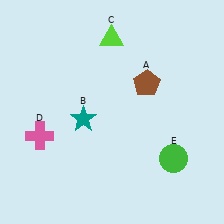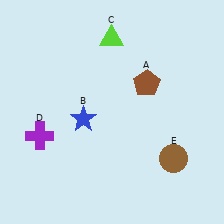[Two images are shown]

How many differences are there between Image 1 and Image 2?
There are 3 differences between the two images.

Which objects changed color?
B changed from teal to blue. D changed from pink to purple. E changed from green to brown.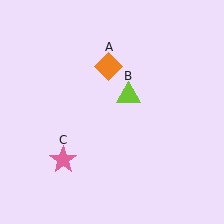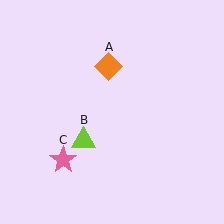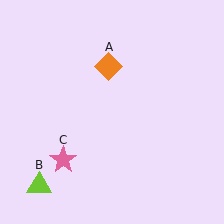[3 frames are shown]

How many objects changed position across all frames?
1 object changed position: lime triangle (object B).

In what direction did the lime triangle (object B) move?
The lime triangle (object B) moved down and to the left.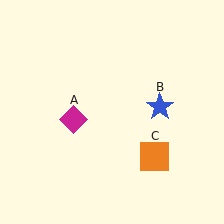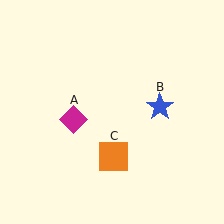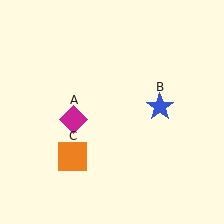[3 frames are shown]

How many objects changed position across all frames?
1 object changed position: orange square (object C).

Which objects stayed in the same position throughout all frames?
Magenta diamond (object A) and blue star (object B) remained stationary.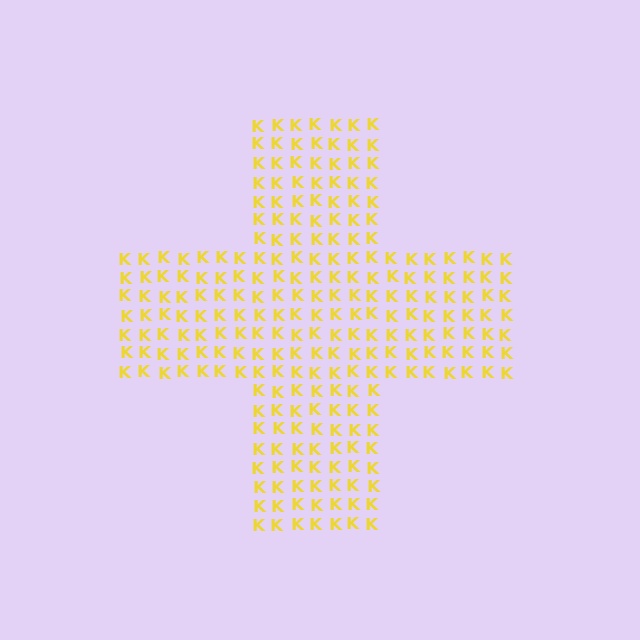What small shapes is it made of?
It is made of small letter K's.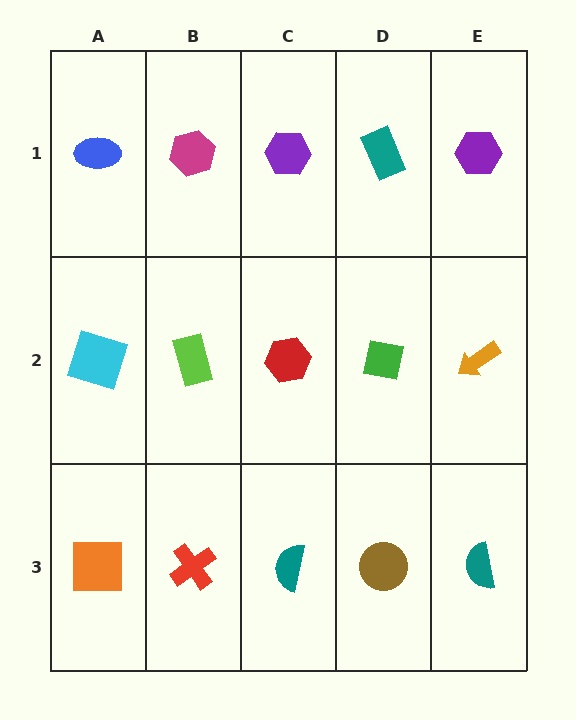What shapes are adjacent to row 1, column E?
An orange arrow (row 2, column E), a teal rectangle (row 1, column D).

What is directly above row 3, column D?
A green square.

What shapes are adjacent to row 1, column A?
A cyan square (row 2, column A), a magenta hexagon (row 1, column B).